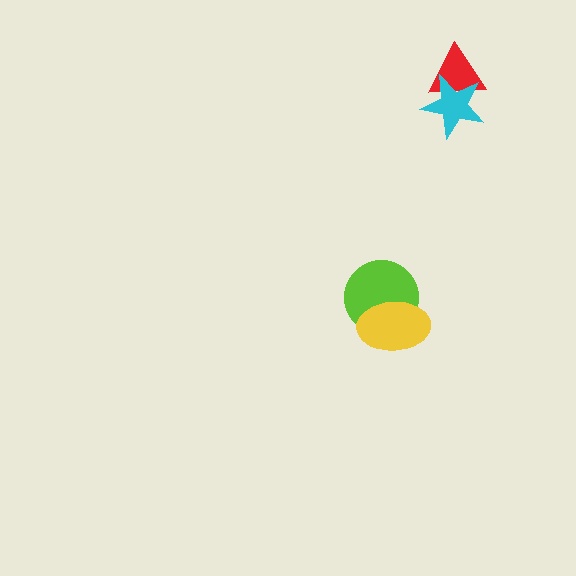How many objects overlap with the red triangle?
1 object overlaps with the red triangle.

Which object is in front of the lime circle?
The yellow ellipse is in front of the lime circle.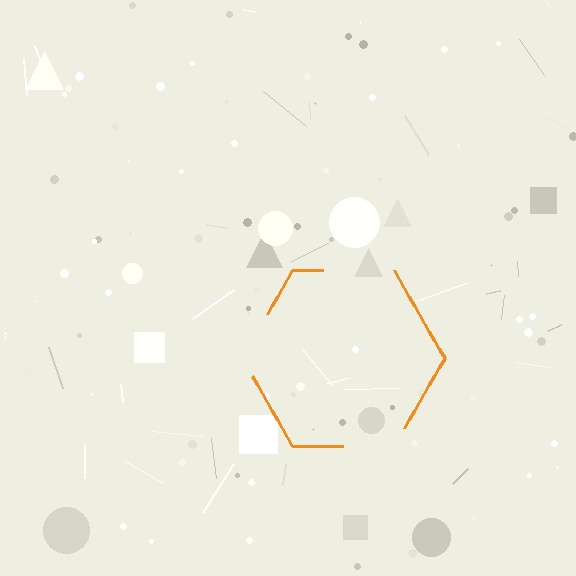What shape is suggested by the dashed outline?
The dashed outline suggests a hexagon.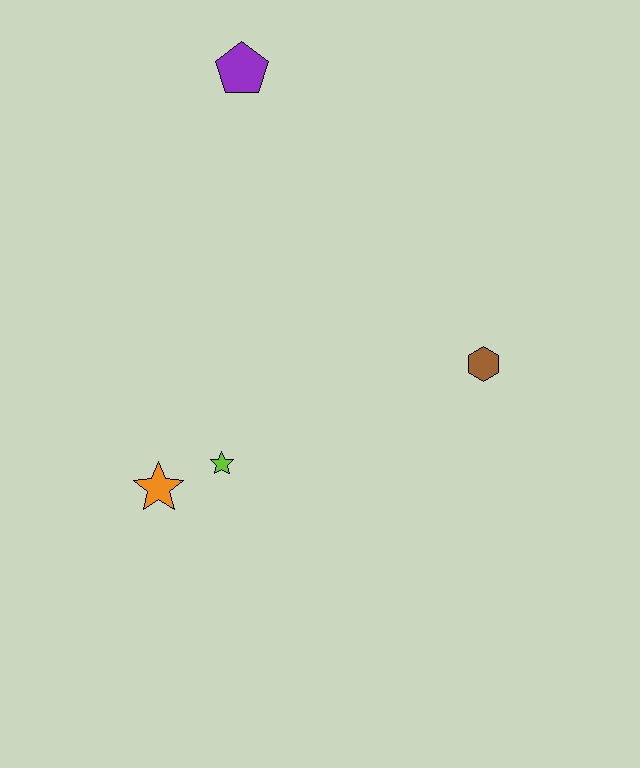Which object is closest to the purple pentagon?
The brown hexagon is closest to the purple pentagon.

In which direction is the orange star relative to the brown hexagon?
The orange star is to the left of the brown hexagon.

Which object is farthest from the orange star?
The purple pentagon is farthest from the orange star.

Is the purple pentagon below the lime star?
No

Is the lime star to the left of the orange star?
No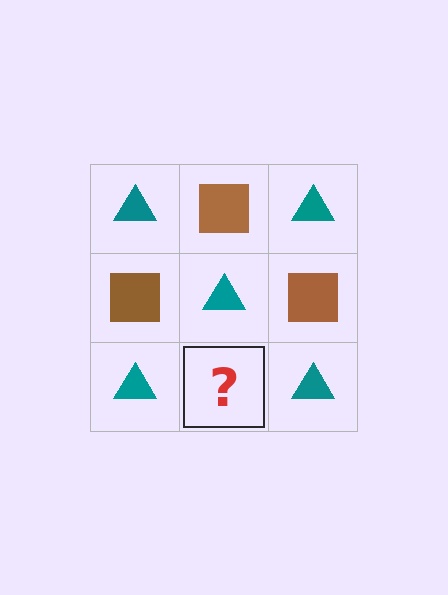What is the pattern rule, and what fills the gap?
The rule is that it alternates teal triangle and brown square in a checkerboard pattern. The gap should be filled with a brown square.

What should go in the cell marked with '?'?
The missing cell should contain a brown square.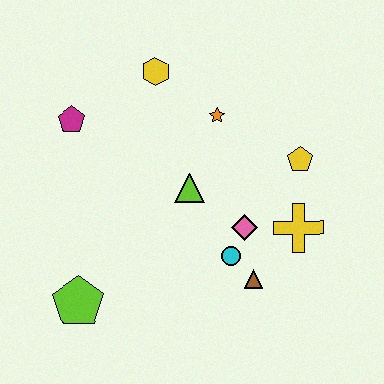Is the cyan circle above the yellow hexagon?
No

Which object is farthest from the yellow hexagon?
The lime pentagon is farthest from the yellow hexagon.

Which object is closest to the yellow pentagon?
The yellow cross is closest to the yellow pentagon.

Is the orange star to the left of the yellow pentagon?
Yes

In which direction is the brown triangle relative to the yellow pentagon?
The brown triangle is below the yellow pentagon.